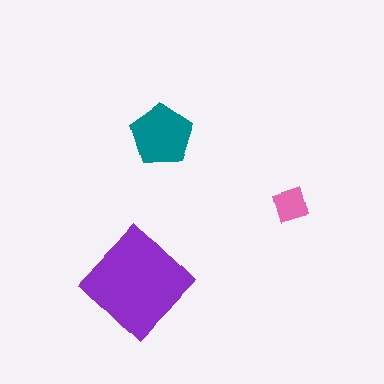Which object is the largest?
The purple diamond.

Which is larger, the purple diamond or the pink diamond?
The purple diamond.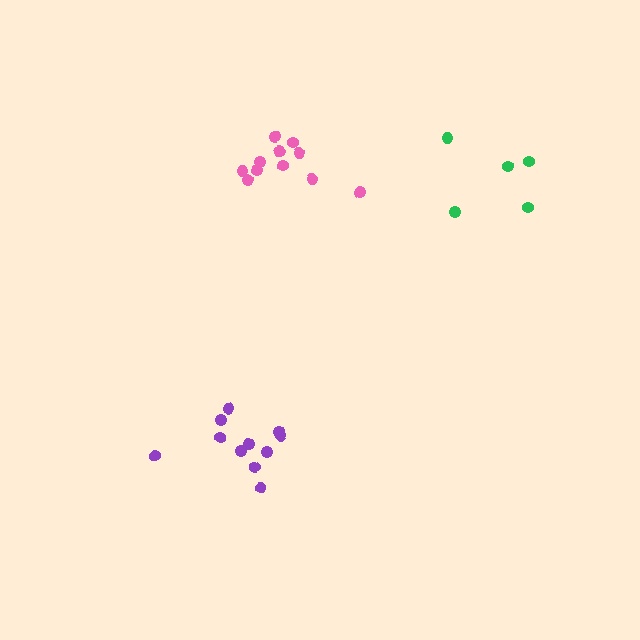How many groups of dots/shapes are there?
There are 3 groups.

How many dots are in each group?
Group 1: 5 dots, Group 2: 11 dots, Group 3: 11 dots (27 total).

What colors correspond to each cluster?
The clusters are colored: green, purple, pink.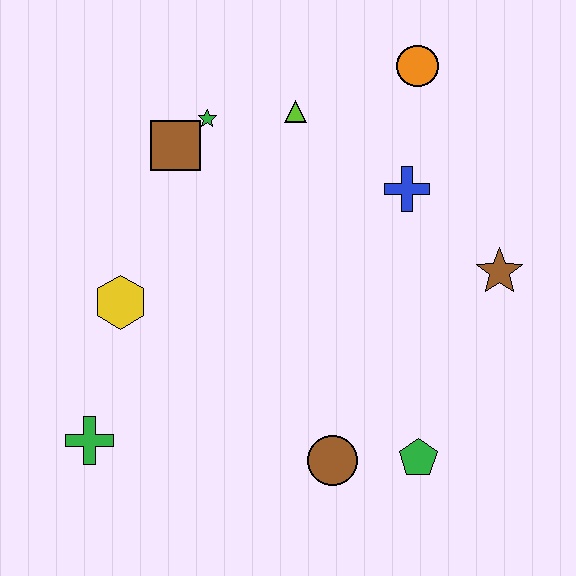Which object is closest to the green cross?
The yellow hexagon is closest to the green cross.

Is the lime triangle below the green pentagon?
No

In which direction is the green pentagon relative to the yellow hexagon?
The green pentagon is to the right of the yellow hexagon.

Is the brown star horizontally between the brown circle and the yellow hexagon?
No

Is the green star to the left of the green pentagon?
Yes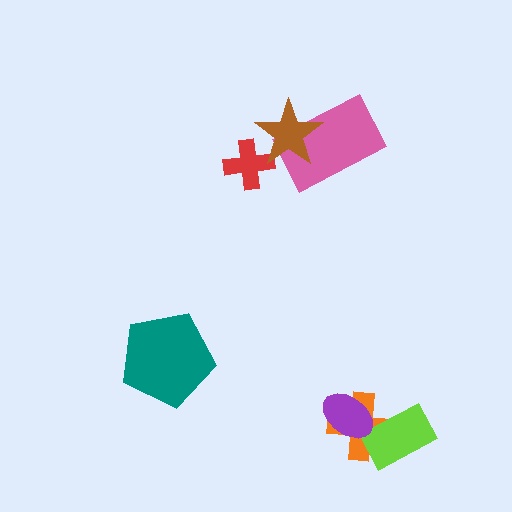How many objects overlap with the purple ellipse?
2 objects overlap with the purple ellipse.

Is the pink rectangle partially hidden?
Yes, it is partially covered by another shape.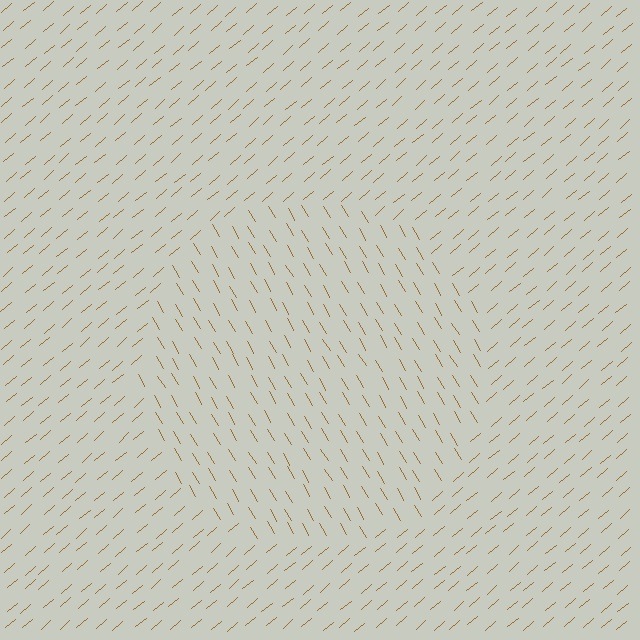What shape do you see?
I see a circle.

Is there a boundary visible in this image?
Yes, there is a texture boundary formed by a change in line orientation.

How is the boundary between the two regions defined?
The boundary is defined purely by a change in line orientation (approximately 80 degrees difference). All lines are the same color and thickness.